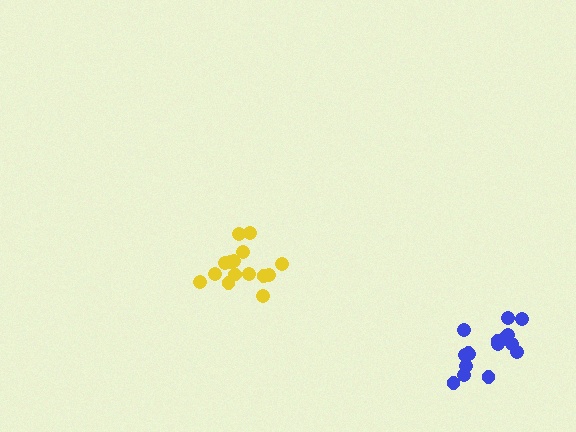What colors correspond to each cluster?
The clusters are colored: yellow, blue.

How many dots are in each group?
Group 1: 15 dots, Group 2: 16 dots (31 total).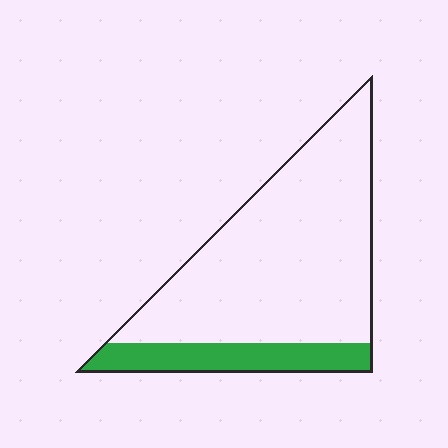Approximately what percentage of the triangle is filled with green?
Approximately 20%.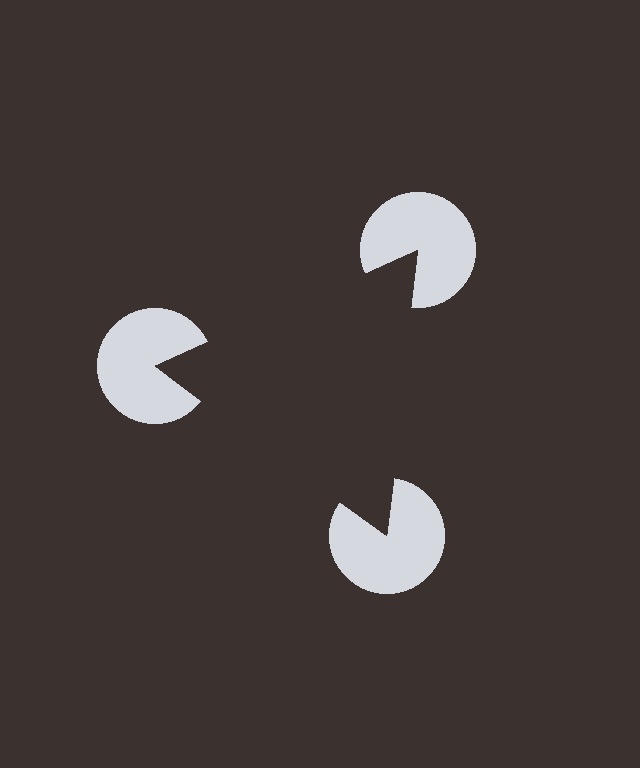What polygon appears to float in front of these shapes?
An illusory triangle — its edges are inferred from the aligned wedge cuts in the pac-man discs, not physically drawn.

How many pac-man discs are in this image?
There are 3 — one at each vertex of the illusory triangle.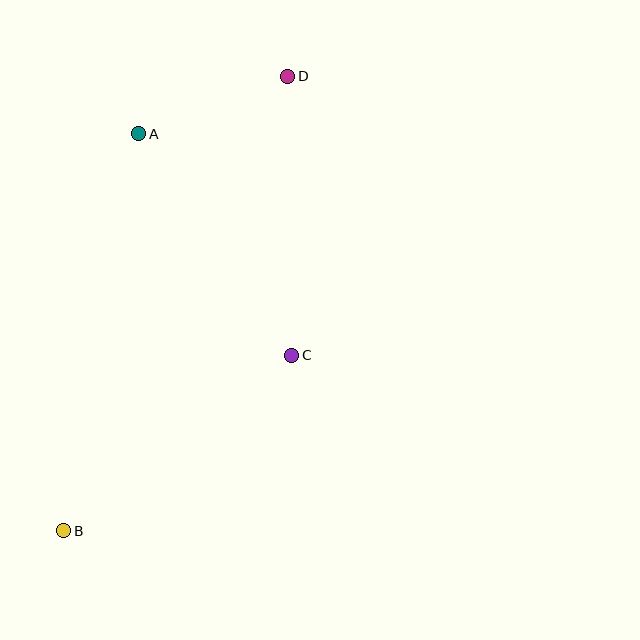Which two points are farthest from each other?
Points B and D are farthest from each other.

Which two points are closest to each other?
Points A and D are closest to each other.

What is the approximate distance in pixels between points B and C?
The distance between B and C is approximately 288 pixels.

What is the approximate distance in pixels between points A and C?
The distance between A and C is approximately 269 pixels.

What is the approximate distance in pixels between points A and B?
The distance between A and B is approximately 404 pixels.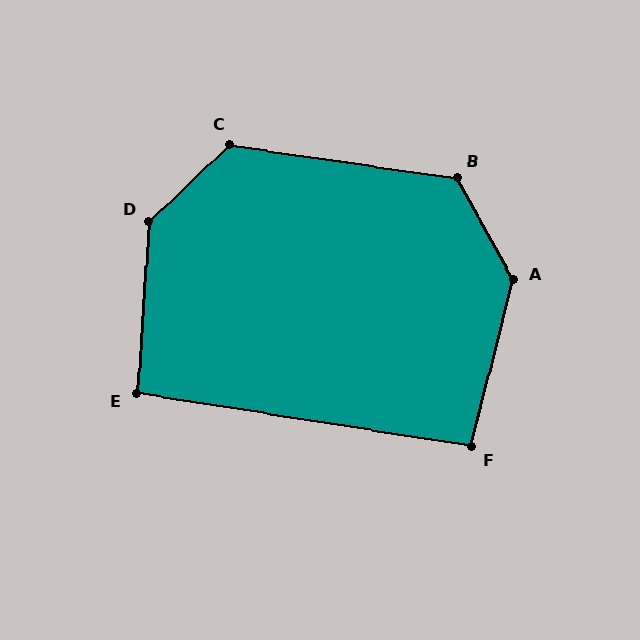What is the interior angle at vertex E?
Approximately 95 degrees (obtuse).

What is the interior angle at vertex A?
Approximately 137 degrees (obtuse).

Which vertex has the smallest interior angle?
F, at approximately 95 degrees.